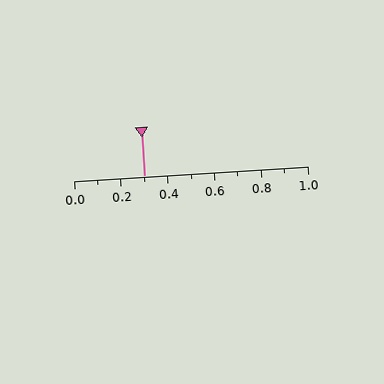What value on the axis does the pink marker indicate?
The marker indicates approximately 0.3.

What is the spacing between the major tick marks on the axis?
The major ticks are spaced 0.2 apart.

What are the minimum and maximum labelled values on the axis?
The axis runs from 0.0 to 1.0.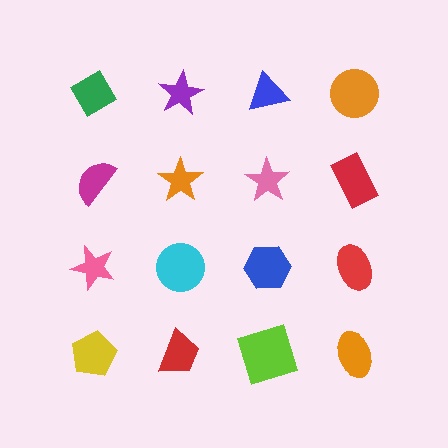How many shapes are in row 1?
4 shapes.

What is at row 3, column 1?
A pink star.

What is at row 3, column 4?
A red ellipse.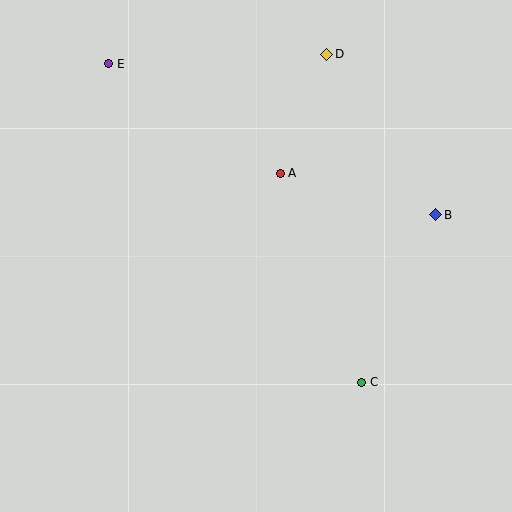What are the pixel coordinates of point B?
Point B is at (436, 215).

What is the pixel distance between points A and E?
The distance between A and E is 203 pixels.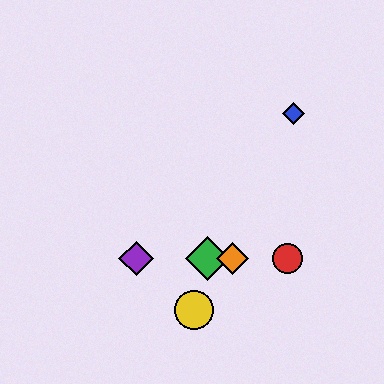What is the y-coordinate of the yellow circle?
The yellow circle is at y≈310.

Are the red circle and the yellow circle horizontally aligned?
No, the red circle is at y≈259 and the yellow circle is at y≈310.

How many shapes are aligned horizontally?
4 shapes (the red circle, the green diamond, the purple diamond, the orange diamond) are aligned horizontally.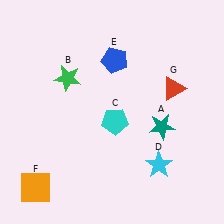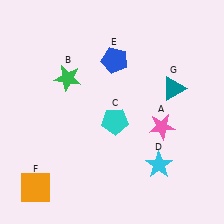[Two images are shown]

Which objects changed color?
A changed from teal to pink. G changed from red to teal.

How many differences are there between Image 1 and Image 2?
There are 2 differences between the two images.